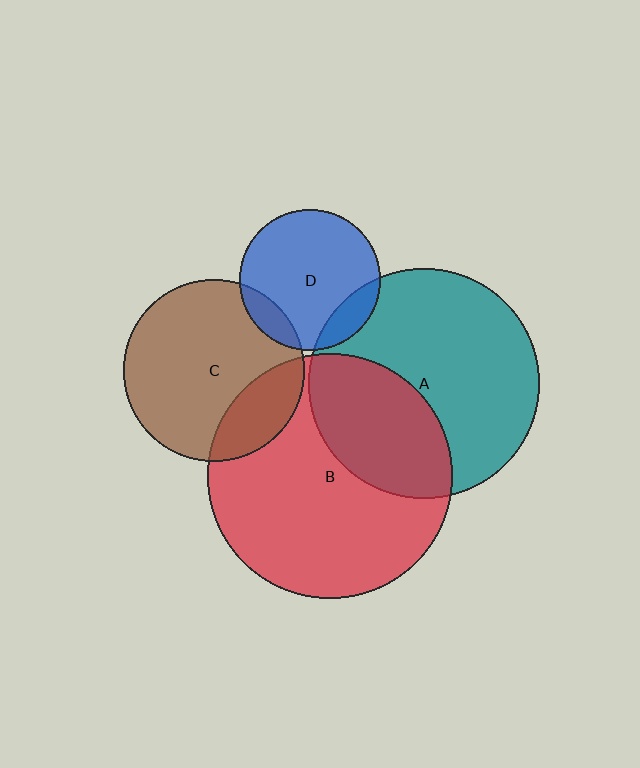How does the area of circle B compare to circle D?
Approximately 3.0 times.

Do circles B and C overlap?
Yes.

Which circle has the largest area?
Circle B (red).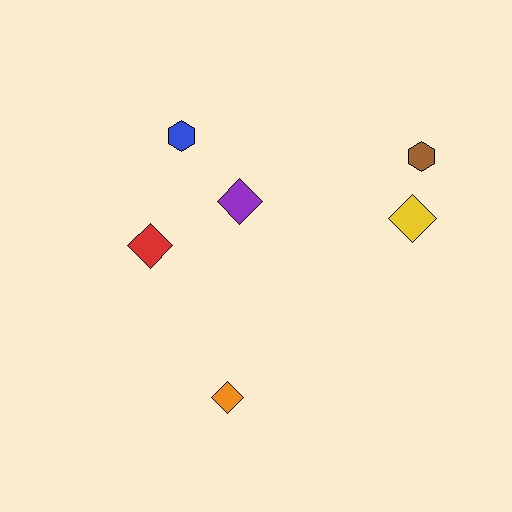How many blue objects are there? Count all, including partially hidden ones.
There is 1 blue object.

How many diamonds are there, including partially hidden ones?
There are 4 diamonds.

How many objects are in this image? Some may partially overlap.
There are 6 objects.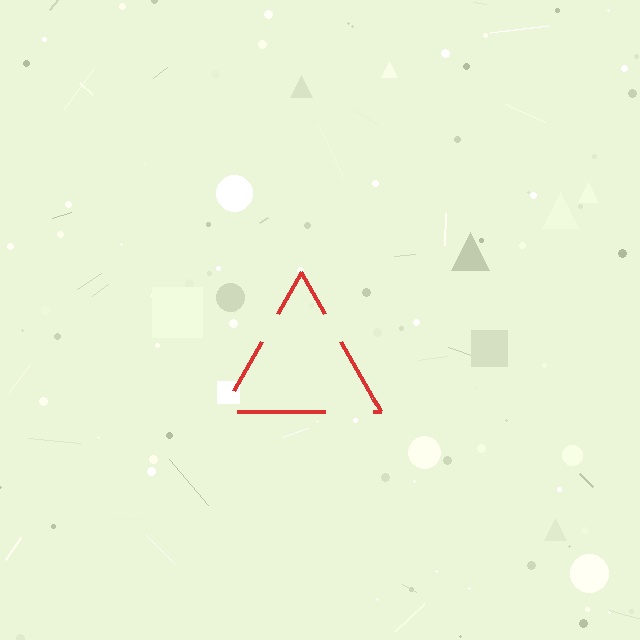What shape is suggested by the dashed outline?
The dashed outline suggests a triangle.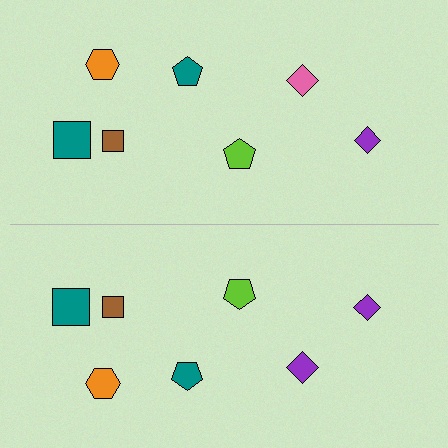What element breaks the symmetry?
The purple diamond on the bottom side breaks the symmetry — its mirror counterpart is pink.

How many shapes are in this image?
There are 14 shapes in this image.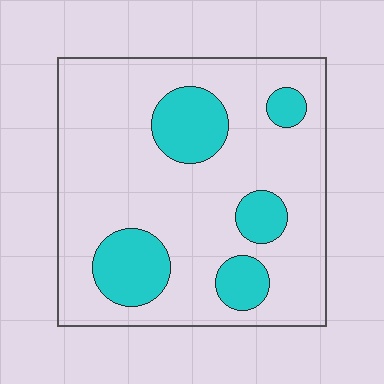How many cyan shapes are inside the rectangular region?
5.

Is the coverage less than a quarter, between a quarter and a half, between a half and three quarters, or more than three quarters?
Less than a quarter.